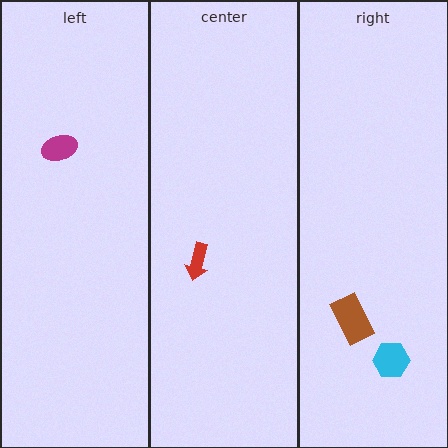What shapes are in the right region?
The brown rectangle, the cyan hexagon.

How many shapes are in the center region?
1.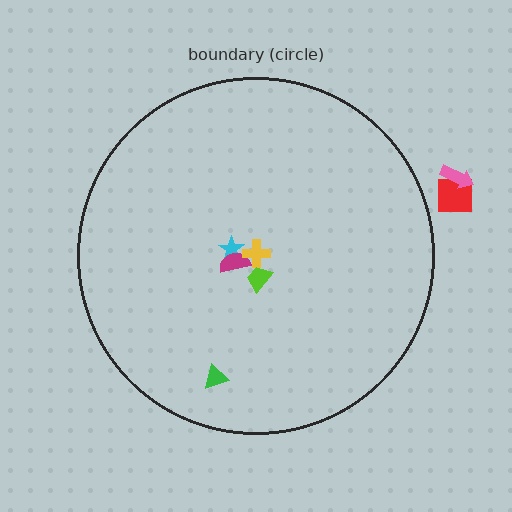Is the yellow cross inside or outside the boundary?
Inside.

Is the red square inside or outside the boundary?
Outside.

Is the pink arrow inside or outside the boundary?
Outside.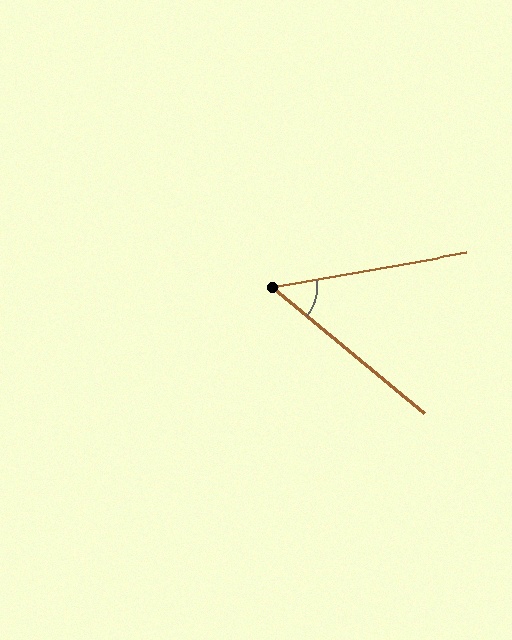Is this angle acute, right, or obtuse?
It is acute.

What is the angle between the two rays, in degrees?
Approximately 49 degrees.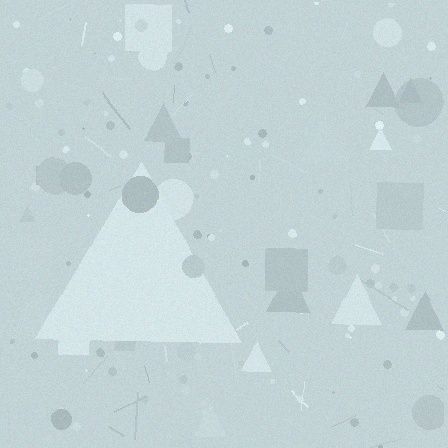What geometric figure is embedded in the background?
A triangle is embedded in the background.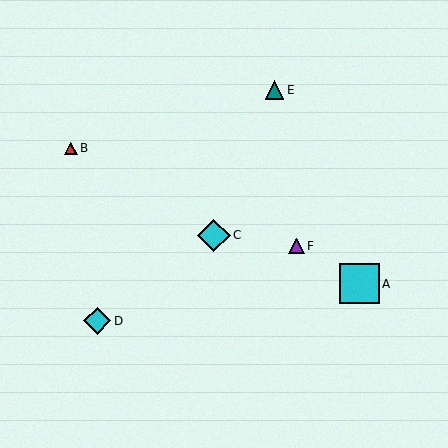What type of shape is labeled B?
Shape B is a red triangle.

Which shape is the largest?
The cyan square (labeled A) is the largest.